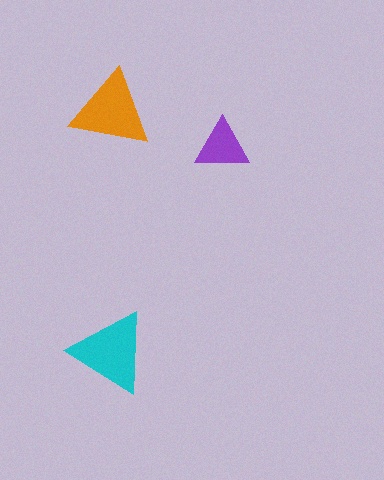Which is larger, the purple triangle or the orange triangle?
The orange one.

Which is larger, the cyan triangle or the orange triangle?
The cyan one.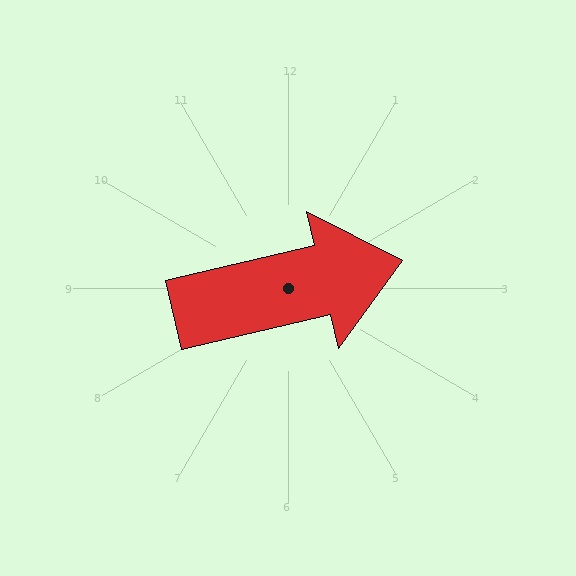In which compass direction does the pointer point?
East.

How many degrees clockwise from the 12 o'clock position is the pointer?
Approximately 77 degrees.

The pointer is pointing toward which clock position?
Roughly 3 o'clock.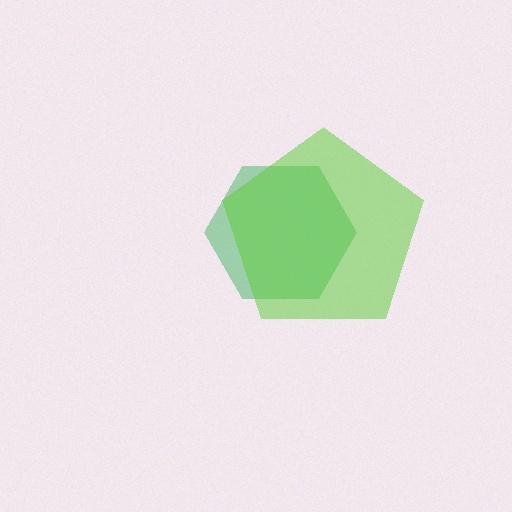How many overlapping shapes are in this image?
There are 2 overlapping shapes in the image.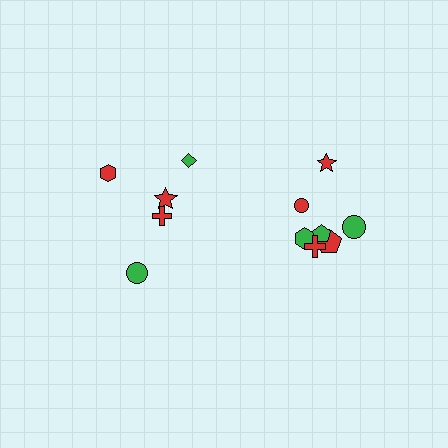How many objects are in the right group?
There are 7 objects.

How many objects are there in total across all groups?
There are 12 objects.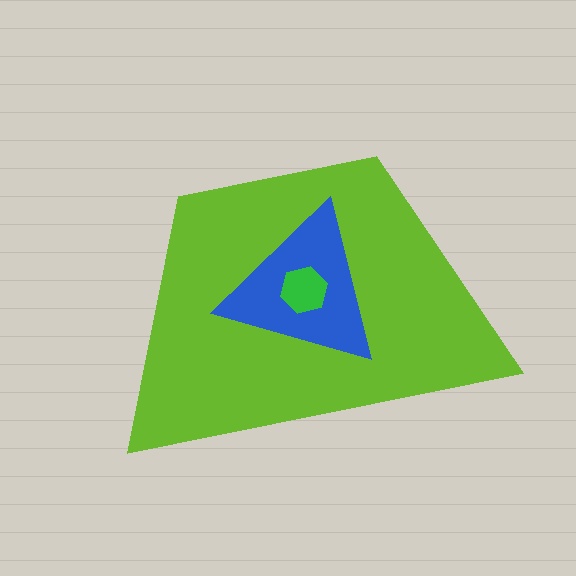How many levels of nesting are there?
3.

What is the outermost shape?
The lime trapezoid.